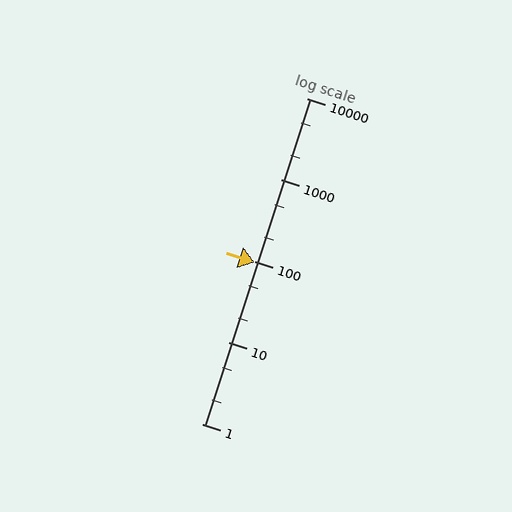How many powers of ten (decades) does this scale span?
The scale spans 4 decades, from 1 to 10000.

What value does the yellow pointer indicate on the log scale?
The pointer indicates approximately 97.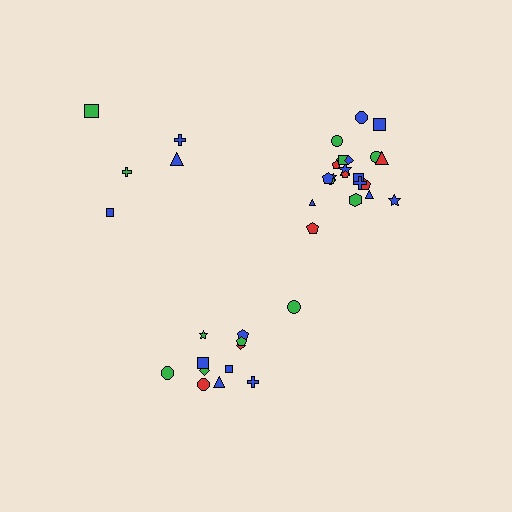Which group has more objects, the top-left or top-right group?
The top-right group.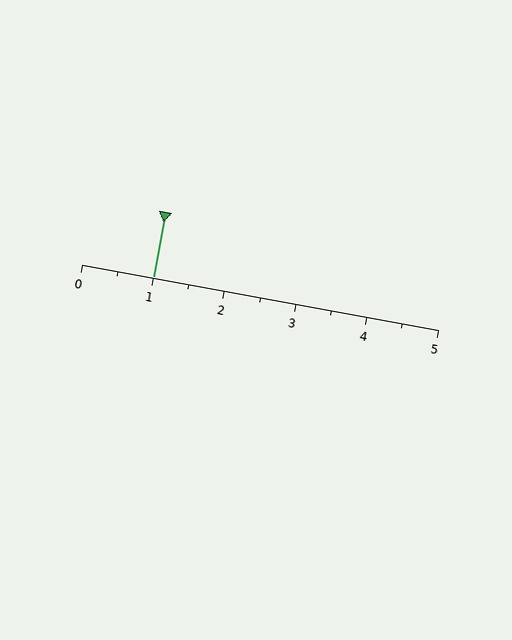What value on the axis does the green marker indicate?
The marker indicates approximately 1.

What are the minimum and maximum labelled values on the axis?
The axis runs from 0 to 5.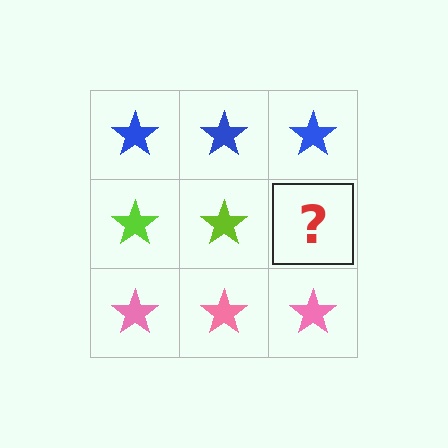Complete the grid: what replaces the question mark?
The question mark should be replaced with a lime star.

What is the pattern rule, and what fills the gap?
The rule is that each row has a consistent color. The gap should be filled with a lime star.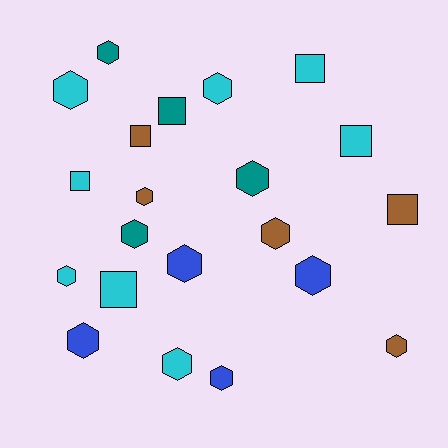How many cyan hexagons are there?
There are 4 cyan hexagons.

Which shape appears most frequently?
Hexagon, with 14 objects.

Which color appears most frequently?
Cyan, with 8 objects.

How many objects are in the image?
There are 21 objects.